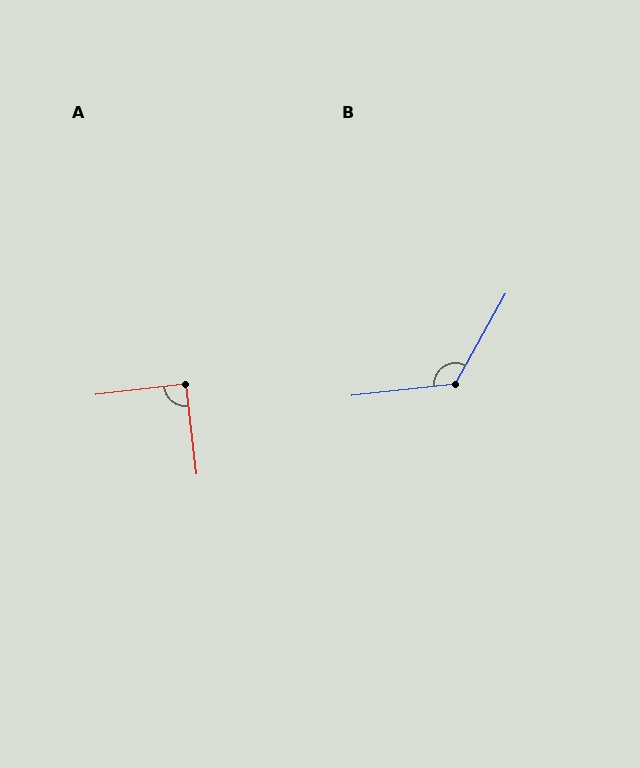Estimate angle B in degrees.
Approximately 126 degrees.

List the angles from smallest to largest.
A (90°), B (126°).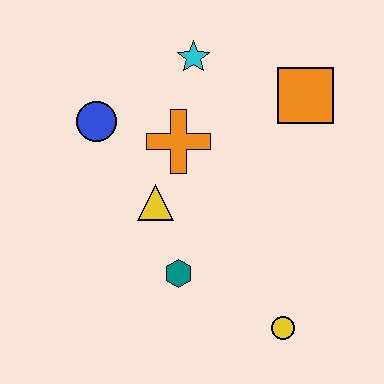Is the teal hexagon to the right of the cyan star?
No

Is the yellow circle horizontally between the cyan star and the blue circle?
No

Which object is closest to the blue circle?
The orange cross is closest to the blue circle.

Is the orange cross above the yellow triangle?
Yes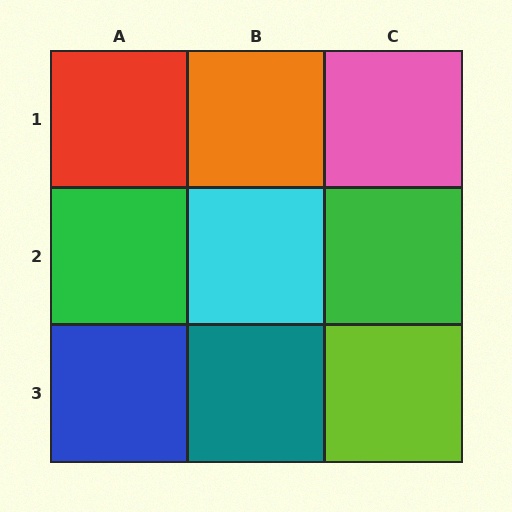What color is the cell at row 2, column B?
Cyan.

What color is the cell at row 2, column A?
Green.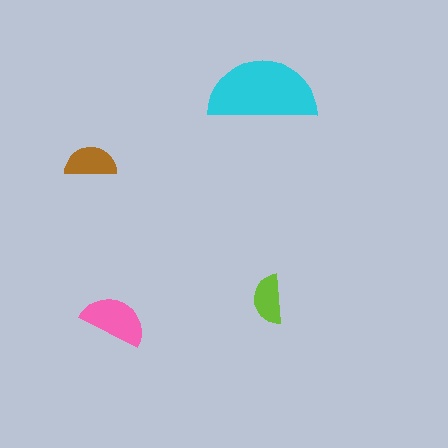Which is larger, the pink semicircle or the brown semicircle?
The pink one.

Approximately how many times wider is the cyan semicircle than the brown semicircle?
About 2 times wider.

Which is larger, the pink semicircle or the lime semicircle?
The pink one.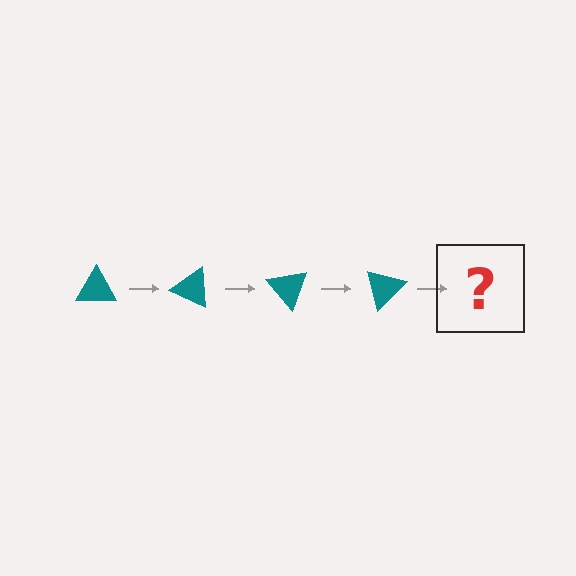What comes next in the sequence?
The next element should be a teal triangle rotated 100 degrees.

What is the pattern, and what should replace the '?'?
The pattern is that the triangle rotates 25 degrees each step. The '?' should be a teal triangle rotated 100 degrees.